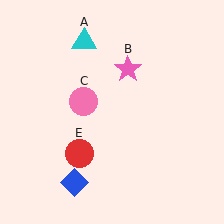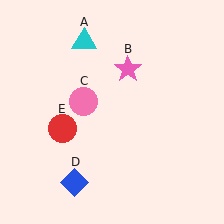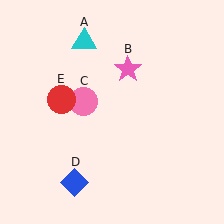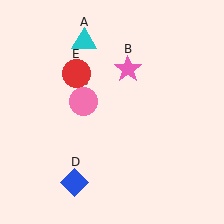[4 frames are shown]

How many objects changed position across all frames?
1 object changed position: red circle (object E).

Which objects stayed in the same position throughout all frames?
Cyan triangle (object A) and pink star (object B) and pink circle (object C) and blue diamond (object D) remained stationary.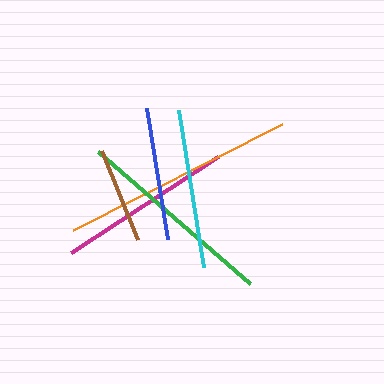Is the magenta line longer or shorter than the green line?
The green line is longer than the magenta line.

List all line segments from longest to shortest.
From longest to shortest: orange, green, magenta, cyan, blue, brown.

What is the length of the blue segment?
The blue segment is approximately 132 pixels long.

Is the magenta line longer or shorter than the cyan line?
The magenta line is longer than the cyan line.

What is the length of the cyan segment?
The cyan segment is approximately 158 pixels long.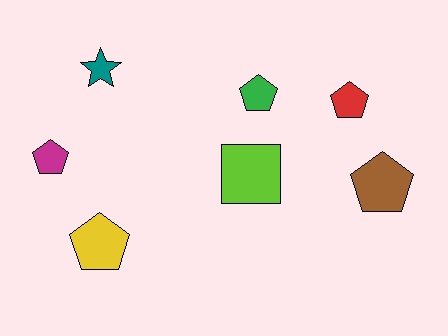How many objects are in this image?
There are 7 objects.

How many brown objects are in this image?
There is 1 brown object.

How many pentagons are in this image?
There are 5 pentagons.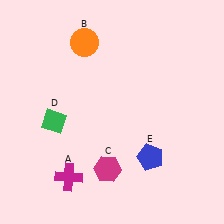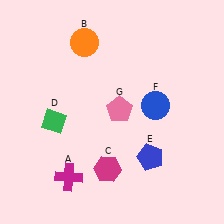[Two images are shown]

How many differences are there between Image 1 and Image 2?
There are 2 differences between the two images.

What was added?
A blue circle (F), a pink pentagon (G) were added in Image 2.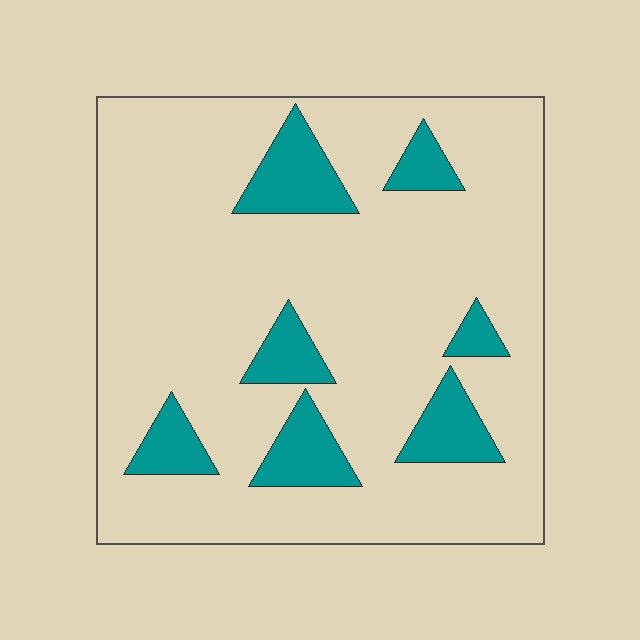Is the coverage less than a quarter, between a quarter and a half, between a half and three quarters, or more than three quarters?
Less than a quarter.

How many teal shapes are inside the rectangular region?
7.